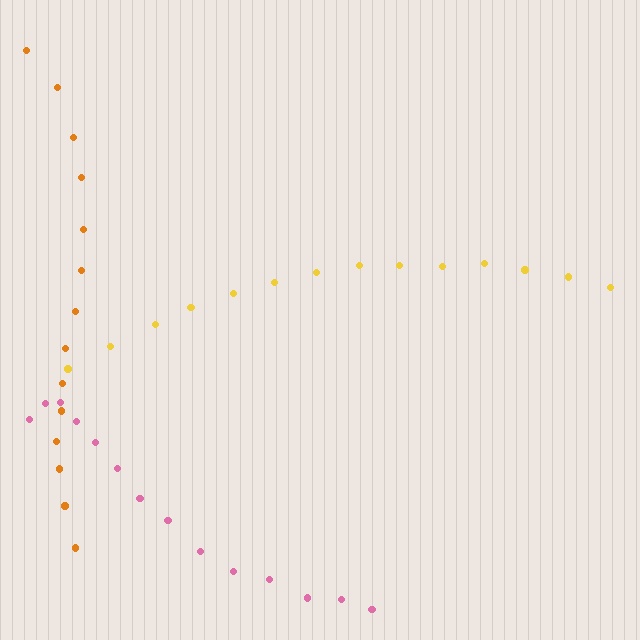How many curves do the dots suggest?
There are 3 distinct paths.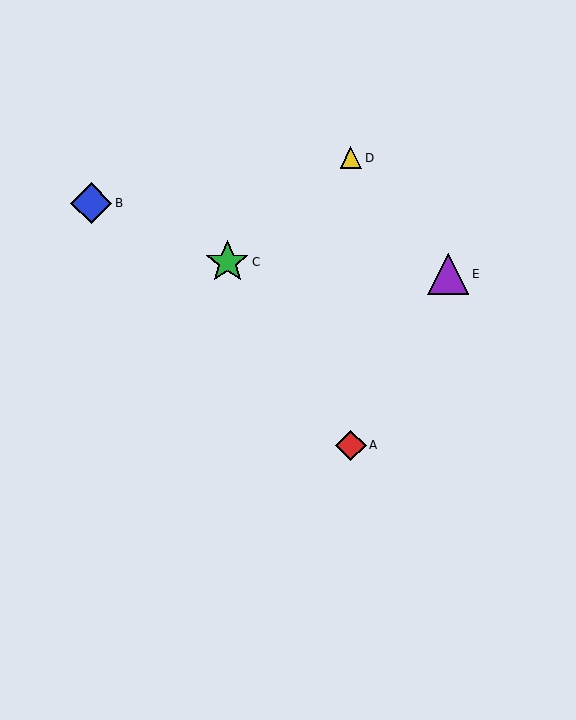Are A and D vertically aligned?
Yes, both are at x≈351.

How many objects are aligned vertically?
2 objects (A, D) are aligned vertically.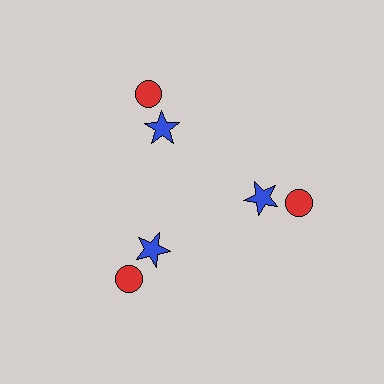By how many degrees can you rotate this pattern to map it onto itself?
The pattern maps onto itself every 120 degrees of rotation.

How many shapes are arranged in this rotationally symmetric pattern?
There are 6 shapes, arranged in 3 groups of 2.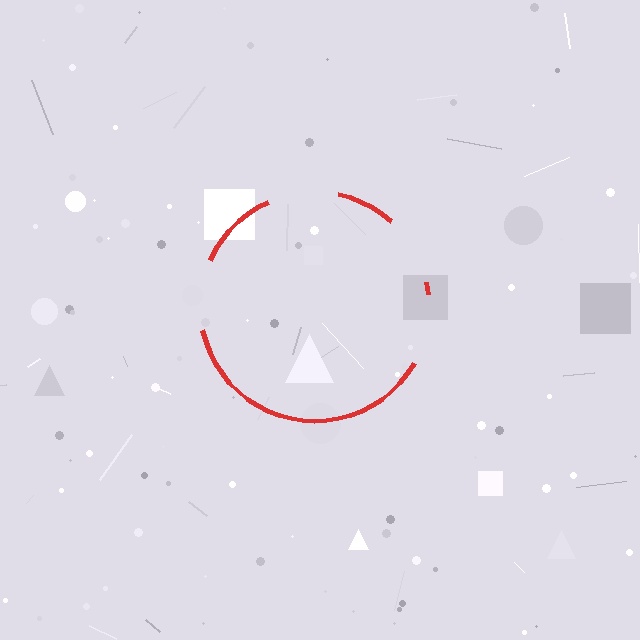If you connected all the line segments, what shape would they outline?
They would outline a circle.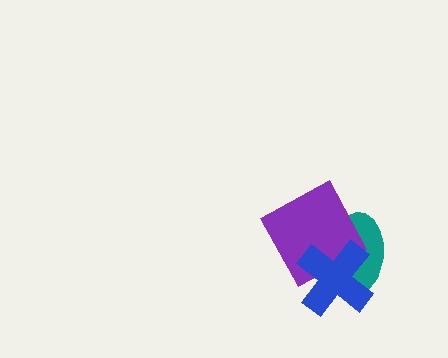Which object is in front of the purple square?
The blue cross is in front of the purple square.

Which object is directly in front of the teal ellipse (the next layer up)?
The purple square is directly in front of the teal ellipse.